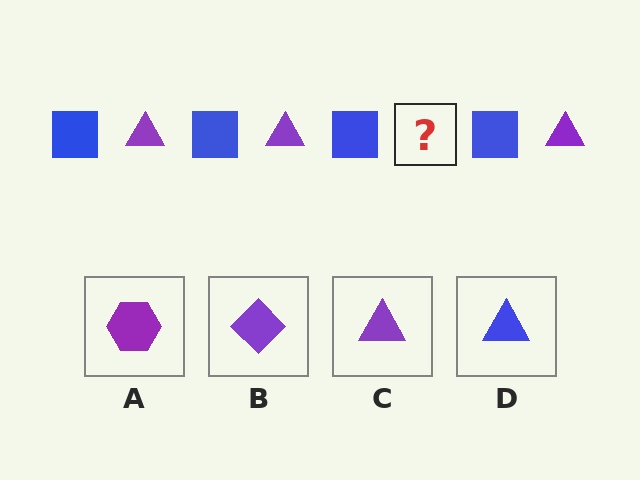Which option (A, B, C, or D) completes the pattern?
C.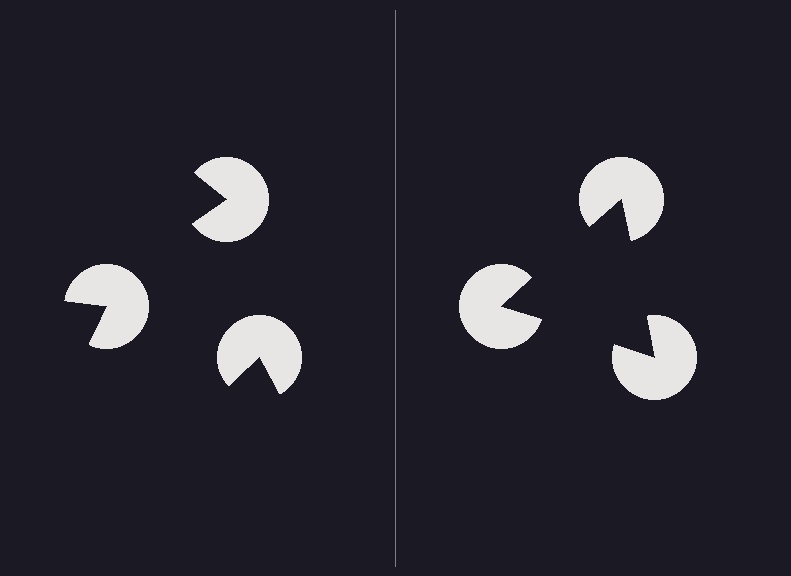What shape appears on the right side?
An illusory triangle.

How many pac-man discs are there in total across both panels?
6 — 3 on each side.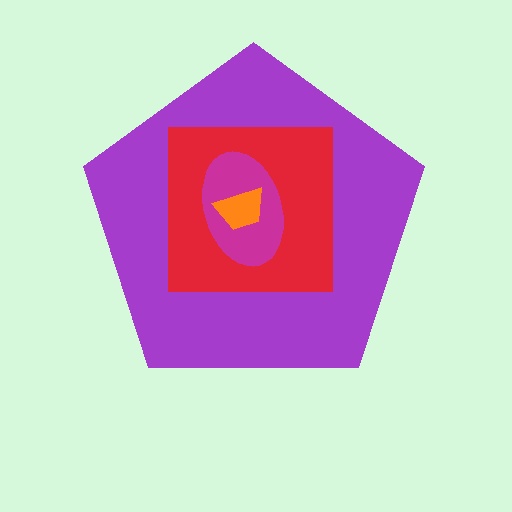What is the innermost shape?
The orange trapezoid.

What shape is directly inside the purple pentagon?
The red square.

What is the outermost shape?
The purple pentagon.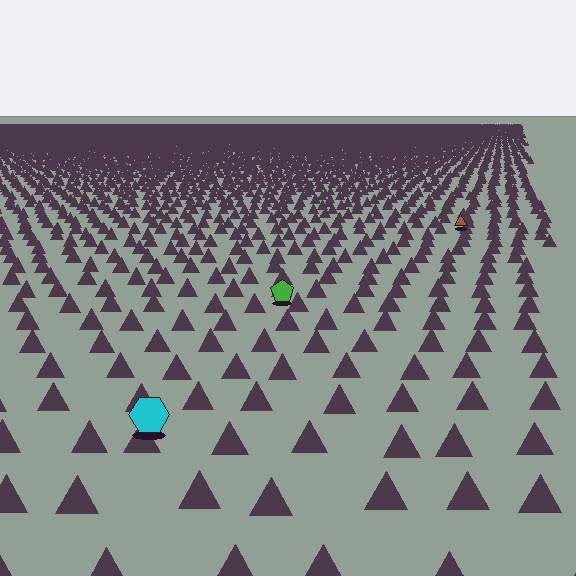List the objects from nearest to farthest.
From nearest to farthest: the cyan hexagon, the green pentagon, the brown triangle.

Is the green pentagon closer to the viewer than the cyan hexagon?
No. The cyan hexagon is closer — you can tell from the texture gradient: the ground texture is coarser near it.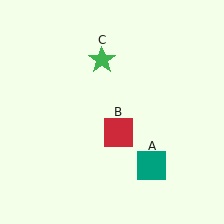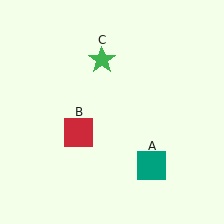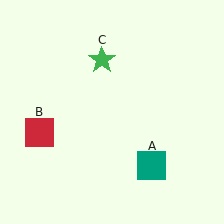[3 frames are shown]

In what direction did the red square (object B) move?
The red square (object B) moved left.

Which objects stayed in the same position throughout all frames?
Teal square (object A) and green star (object C) remained stationary.